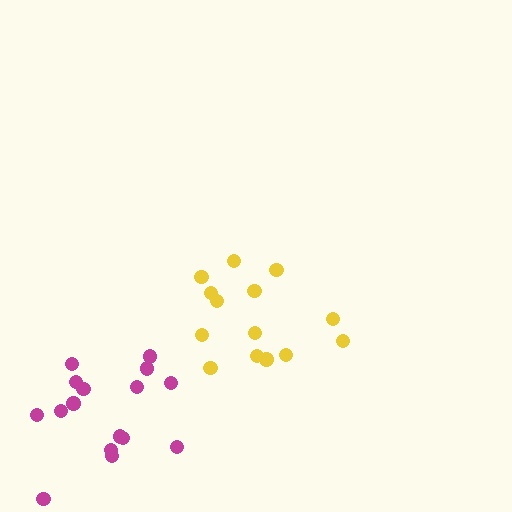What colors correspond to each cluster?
The clusters are colored: magenta, yellow.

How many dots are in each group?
Group 1: 16 dots, Group 2: 14 dots (30 total).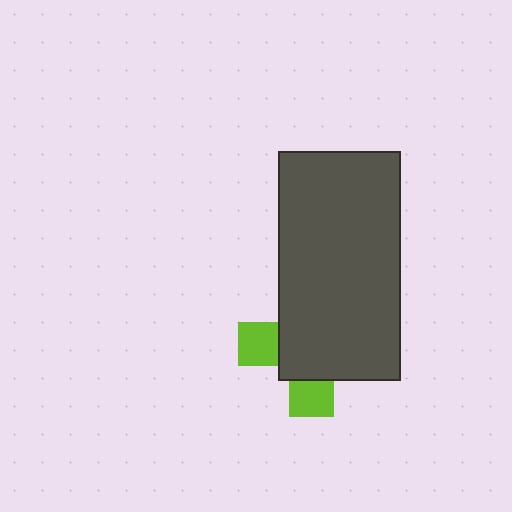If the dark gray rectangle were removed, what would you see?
You would see the complete lime cross.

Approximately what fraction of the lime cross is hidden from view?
Roughly 70% of the lime cross is hidden behind the dark gray rectangle.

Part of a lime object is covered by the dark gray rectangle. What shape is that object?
It is a cross.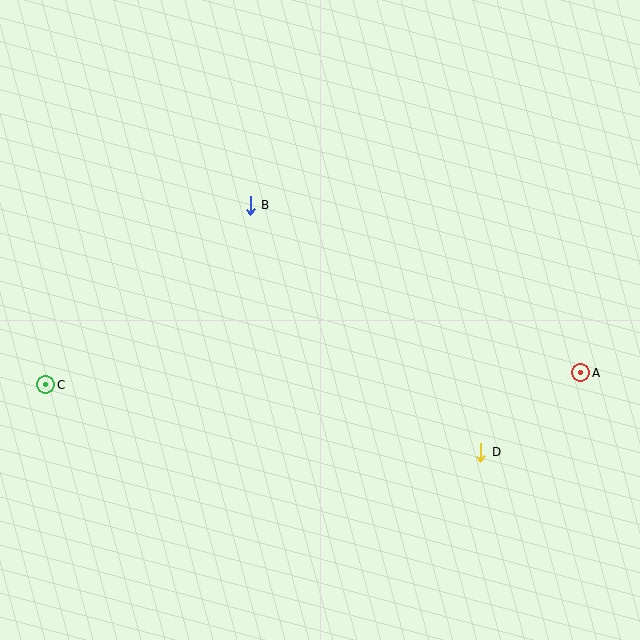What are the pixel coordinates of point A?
Point A is at (581, 373).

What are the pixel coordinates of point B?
Point B is at (250, 205).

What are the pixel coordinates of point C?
Point C is at (46, 385).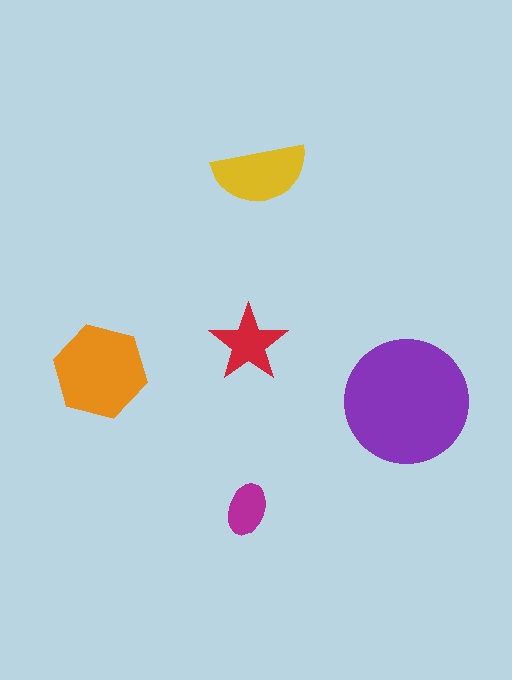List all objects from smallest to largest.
The magenta ellipse, the red star, the yellow semicircle, the orange hexagon, the purple circle.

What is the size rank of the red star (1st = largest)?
4th.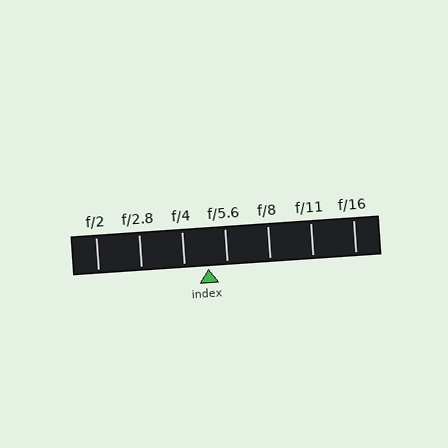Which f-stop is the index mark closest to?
The index mark is closest to f/5.6.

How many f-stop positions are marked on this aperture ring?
There are 7 f-stop positions marked.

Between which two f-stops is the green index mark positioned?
The index mark is between f/4 and f/5.6.